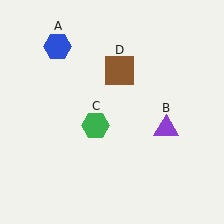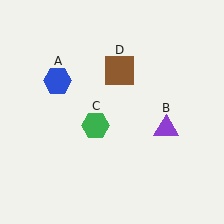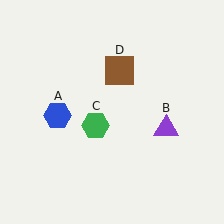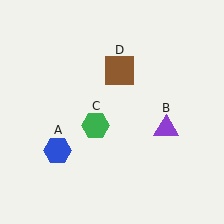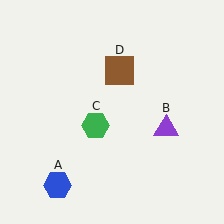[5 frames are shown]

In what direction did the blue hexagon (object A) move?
The blue hexagon (object A) moved down.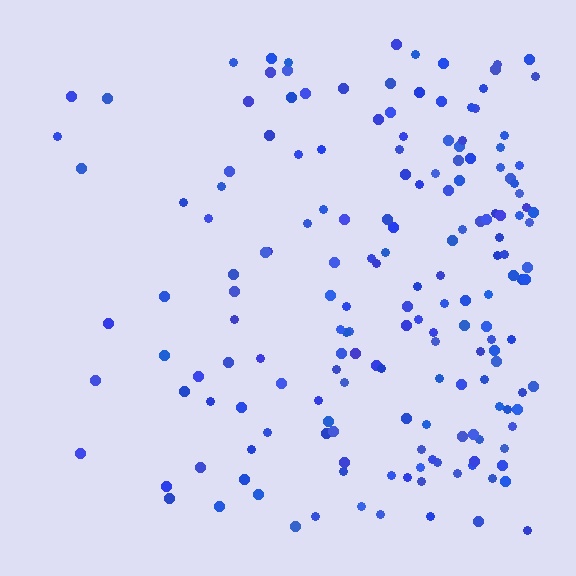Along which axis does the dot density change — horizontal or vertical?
Horizontal.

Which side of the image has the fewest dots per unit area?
The left.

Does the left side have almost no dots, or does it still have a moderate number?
Still a moderate number, just noticeably fewer than the right.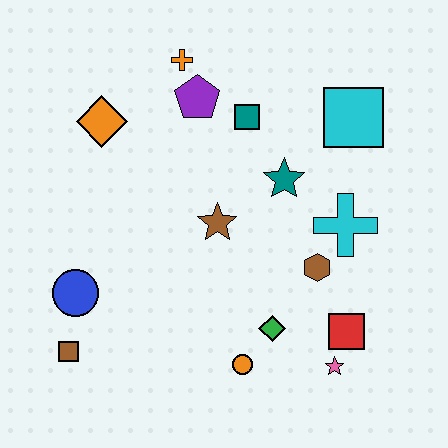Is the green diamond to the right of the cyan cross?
No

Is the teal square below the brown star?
No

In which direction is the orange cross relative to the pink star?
The orange cross is above the pink star.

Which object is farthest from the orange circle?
The orange cross is farthest from the orange circle.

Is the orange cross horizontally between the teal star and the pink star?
No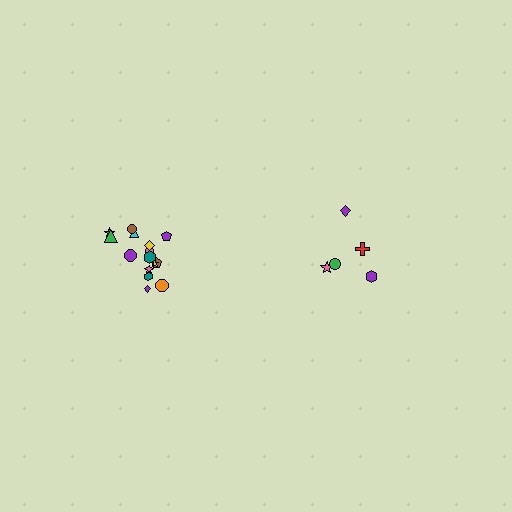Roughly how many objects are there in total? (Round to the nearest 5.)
Roughly 20 objects in total.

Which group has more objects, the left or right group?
The left group.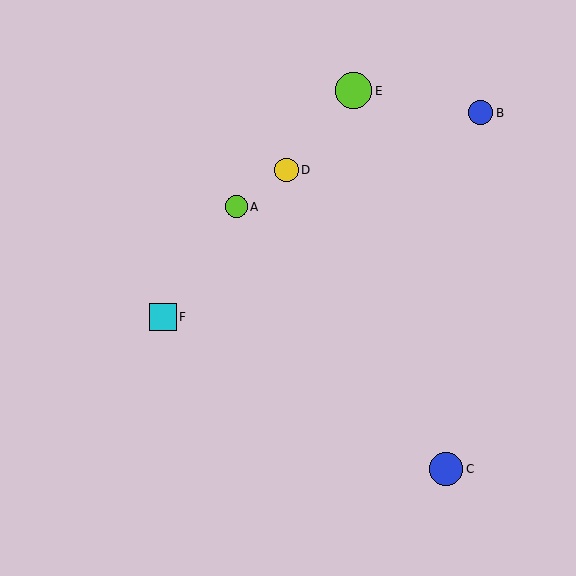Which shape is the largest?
The lime circle (labeled E) is the largest.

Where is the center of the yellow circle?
The center of the yellow circle is at (287, 170).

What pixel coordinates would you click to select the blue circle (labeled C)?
Click at (446, 469) to select the blue circle C.